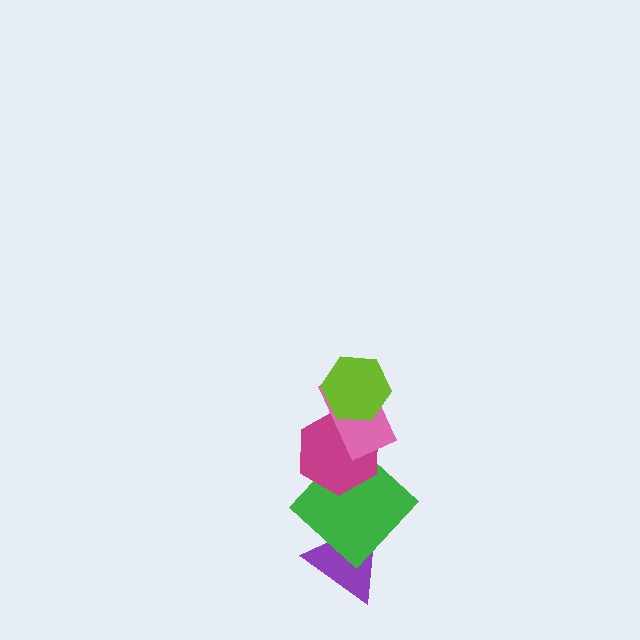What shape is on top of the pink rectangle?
The lime hexagon is on top of the pink rectangle.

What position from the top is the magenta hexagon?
The magenta hexagon is 3rd from the top.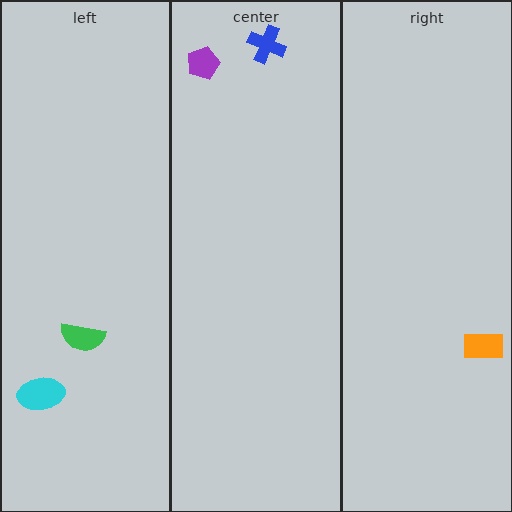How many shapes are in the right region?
1.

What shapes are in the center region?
The purple pentagon, the blue cross.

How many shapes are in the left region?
2.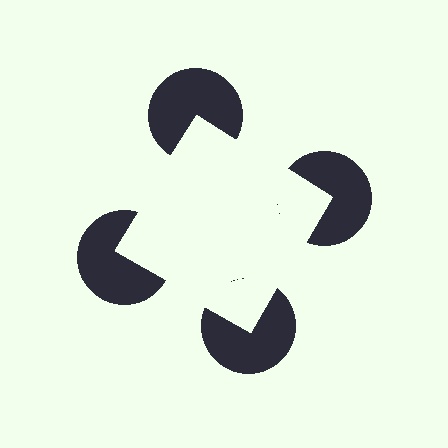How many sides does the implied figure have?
4 sides.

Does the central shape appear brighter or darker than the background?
It typically appears slightly brighter than the background, even though no actual brightness change is drawn.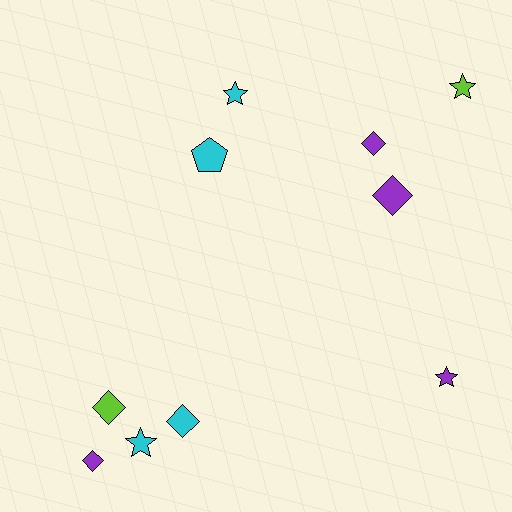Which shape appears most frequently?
Diamond, with 5 objects.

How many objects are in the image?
There are 10 objects.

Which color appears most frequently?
Cyan, with 4 objects.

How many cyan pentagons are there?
There is 1 cyan pentagon.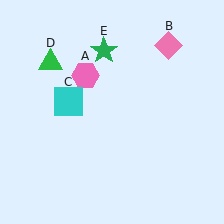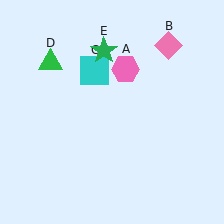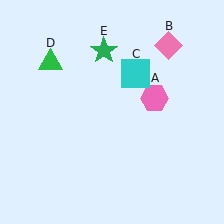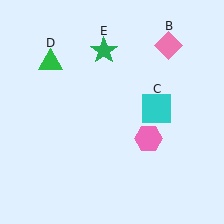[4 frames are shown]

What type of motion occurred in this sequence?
The pink hexagon (object A), cyan square (object C) rotated clockwise around the center of the scene.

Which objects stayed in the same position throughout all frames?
Pink diamond (object B) and green triangle (object D) and green star (object E) remained stationary.